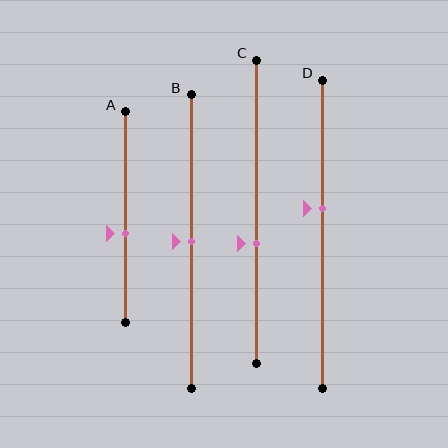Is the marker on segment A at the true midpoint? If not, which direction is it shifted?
No, the marker on segment A is shifted downward by about 8% of the segment length.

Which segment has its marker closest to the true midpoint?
Segment B has its marker closest to the true midpoint.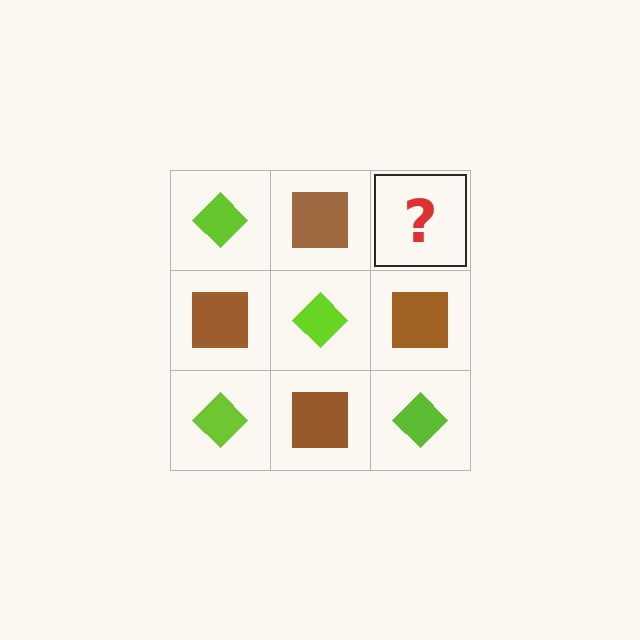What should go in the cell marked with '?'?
The missing cell should contain a lime diamond.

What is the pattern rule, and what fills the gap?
The rule is that it alternates lime diamond and brown square in a checkerboard pattern. The gap should be filled with a lime diamond.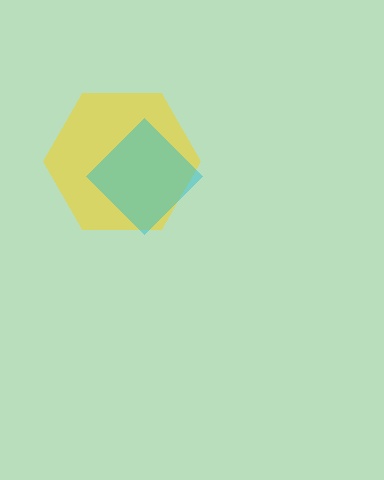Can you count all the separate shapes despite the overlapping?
Yes, there are 2 separate shapes.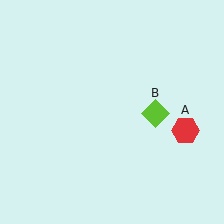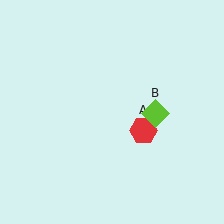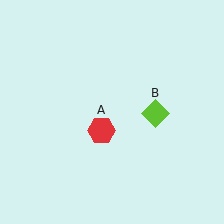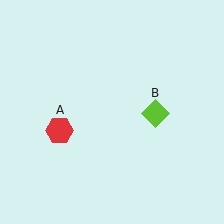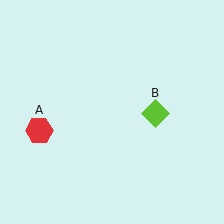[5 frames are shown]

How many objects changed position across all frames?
1 object changed position: red hexagon (object A).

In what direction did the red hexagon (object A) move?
The red hexagon (object A) moved left.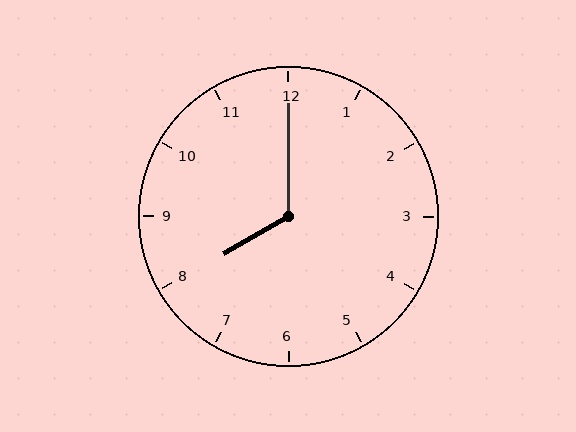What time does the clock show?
8:00.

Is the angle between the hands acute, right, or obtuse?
It is obtuse.